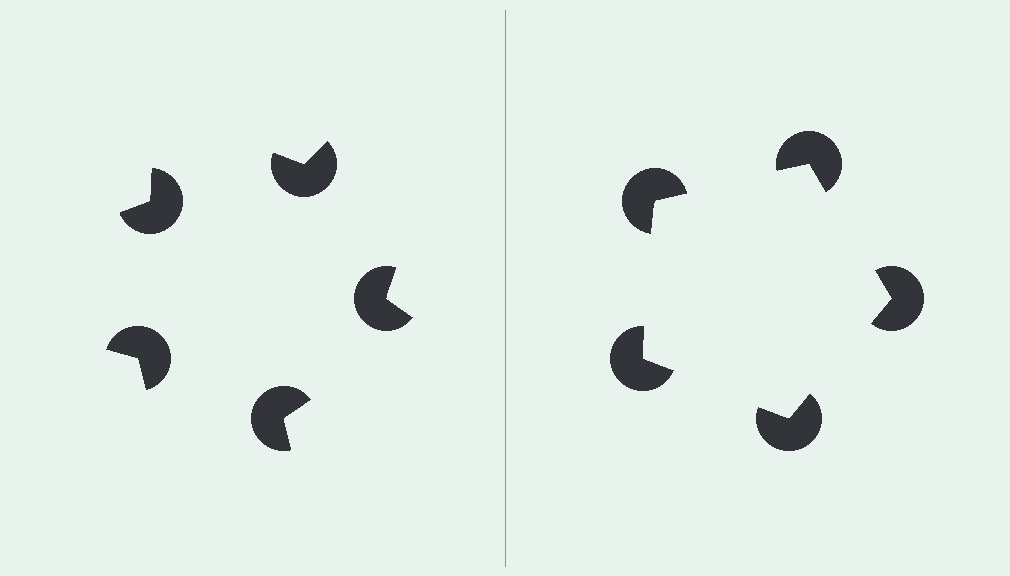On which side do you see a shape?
An illusory pentagon appears on the right side. On the left side the wedge cuts are rotated, so no coherent shape forms.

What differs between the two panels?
The pac-man discs are positioned identically on both sides; only the wedge orientations differ. On the right they align to a pentagon; on the left they are misaligned.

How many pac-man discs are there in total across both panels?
10 — 5 on each side.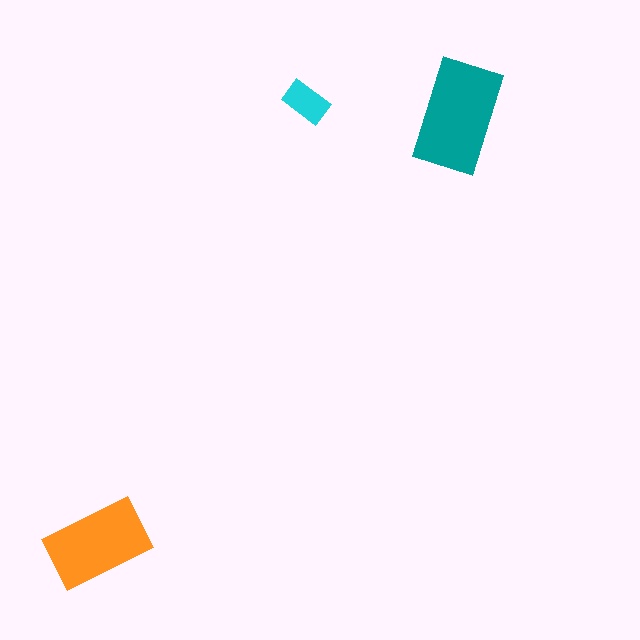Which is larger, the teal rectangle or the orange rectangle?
The teal one.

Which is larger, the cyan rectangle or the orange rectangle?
The orange one.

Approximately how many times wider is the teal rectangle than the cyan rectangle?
About 2.5 times wider.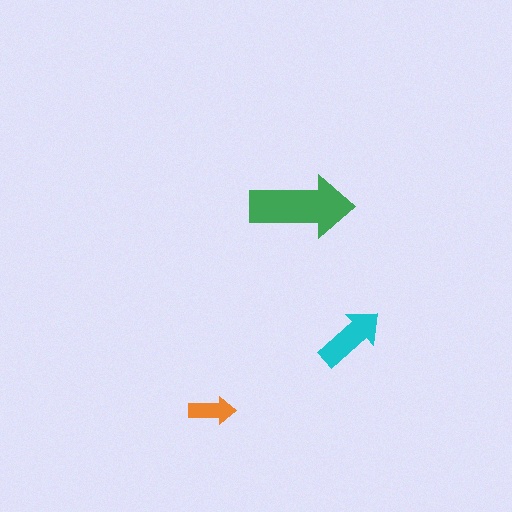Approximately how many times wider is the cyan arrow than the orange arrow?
About 1.5 times wider.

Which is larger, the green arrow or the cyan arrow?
The green one.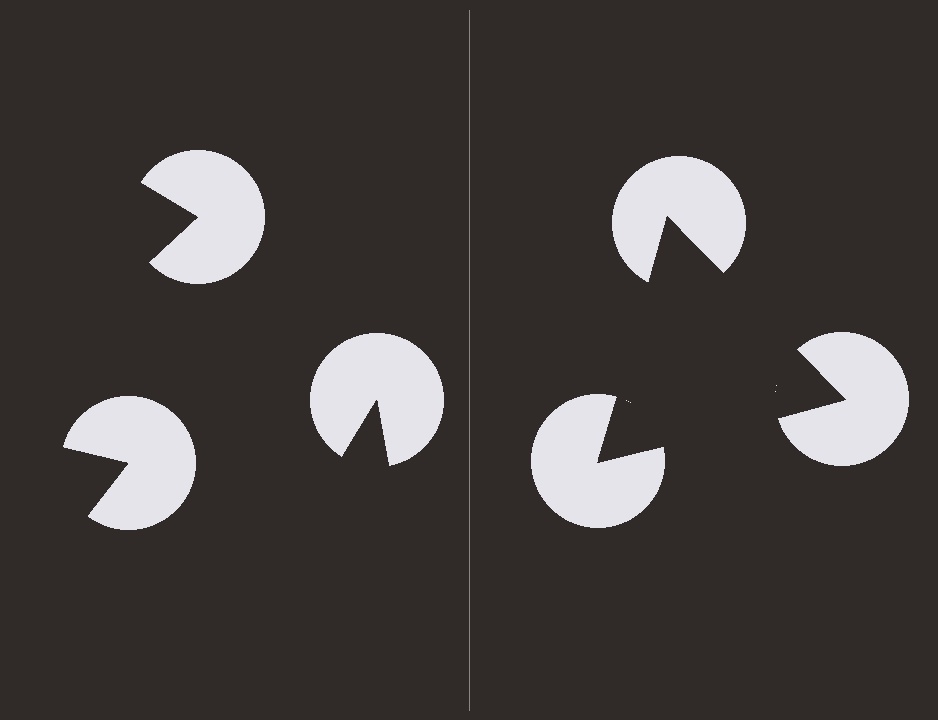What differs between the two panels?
The pac-man discs are positioned identically on both sides; only the wedge orientations differ. On the right they align to a triangle; on the left they are misaligned.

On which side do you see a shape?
An illusory triangle appears on the right side. On the left side the wedge cuts are rotated, so no coherent shape forms.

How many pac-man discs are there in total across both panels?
6 — 3 on each side.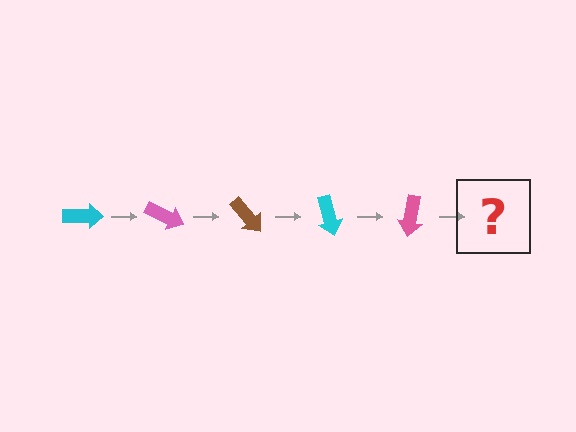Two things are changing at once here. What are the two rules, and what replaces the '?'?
The two rules are that it rotates 25 degrees each step and the color cycles through cyan, pink, and brown. The '?' should be a brown arrow, rotated 125 degrees from the start.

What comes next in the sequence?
The next element should be a brown arrow, rotated 125 degrees from the start.